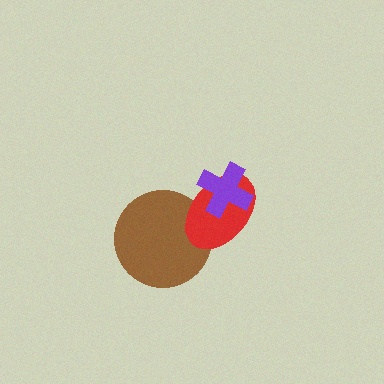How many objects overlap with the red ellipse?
2 objects overlap with the red ellipse.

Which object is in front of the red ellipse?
The purple cross is in front of the red ellipse.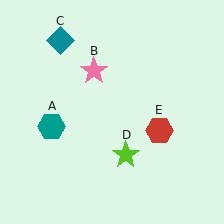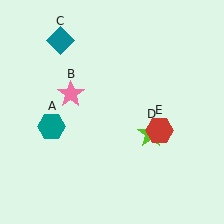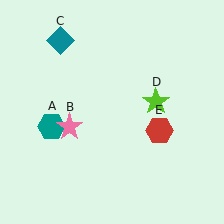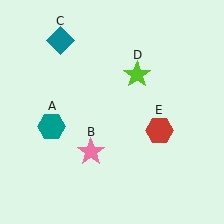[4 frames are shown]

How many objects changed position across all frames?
2 objects changed position: pink star (object B), lime star (object D).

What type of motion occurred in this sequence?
The pink star (object B), lime star (object D) rotated counterclockwise around the center of the scene.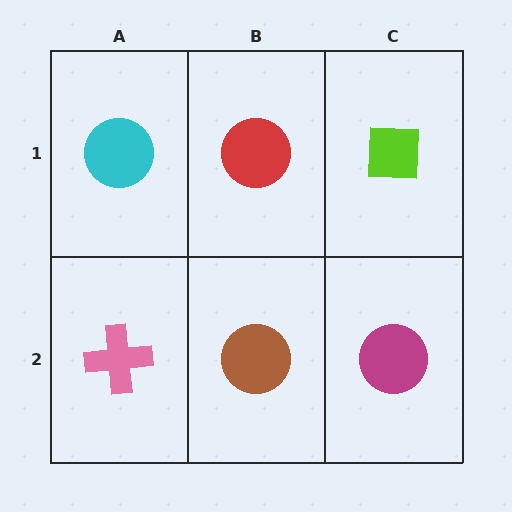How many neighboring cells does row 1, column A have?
2.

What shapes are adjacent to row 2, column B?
A red circle (row 1, column B), a pink cross (row 2, column A), a magenta circle (row 2, column C).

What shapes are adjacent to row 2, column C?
A lime square (row 1, column C), a brown circle (row 2, column B).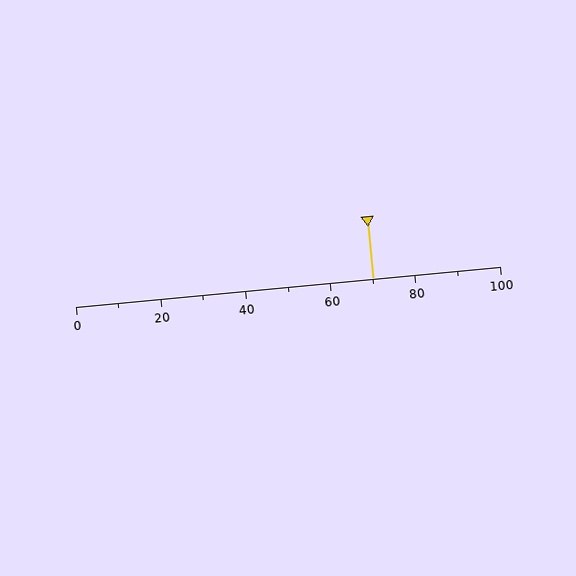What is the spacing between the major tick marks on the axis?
The major ticks are spaced 20 apart.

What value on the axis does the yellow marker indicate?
The marker indicates approximately 70.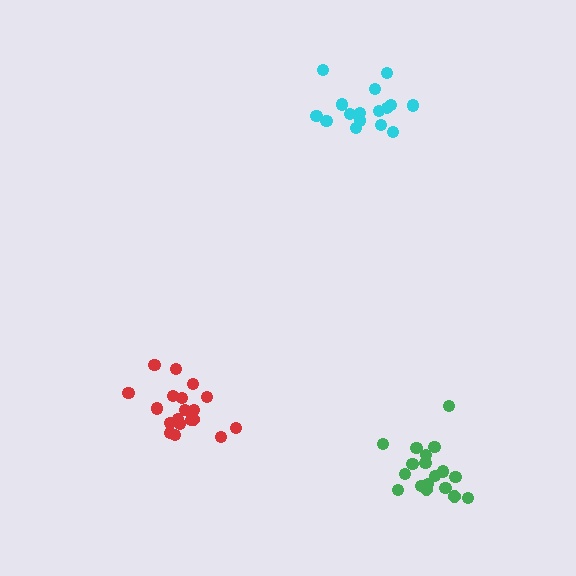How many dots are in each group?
Group 1: 19 dots, Group 2: 18 dots, Group 3: 16 dots (53 total).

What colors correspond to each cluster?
The clusters are colored: red, green, cyan.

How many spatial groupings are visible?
There are 3 spatial groupings.